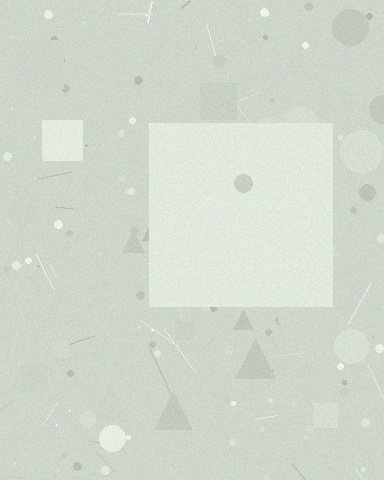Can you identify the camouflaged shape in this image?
The camouflaged shape is a square.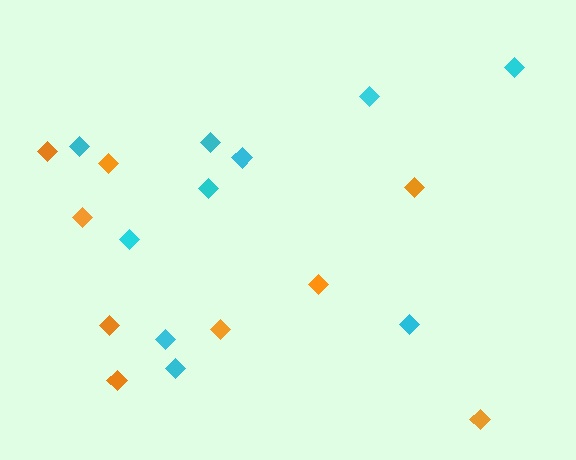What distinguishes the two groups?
There are 2 groups: one group of orange diamonds (9) and one group of cyan diamonds (10).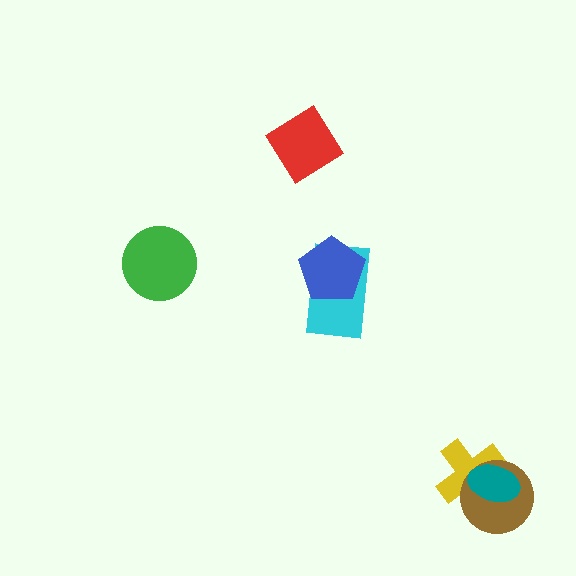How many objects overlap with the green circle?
0 objects overlap with the green circle.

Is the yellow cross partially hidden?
Yes, it is partially covered by another shape.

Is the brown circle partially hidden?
Yes, it is partially covered by another shape.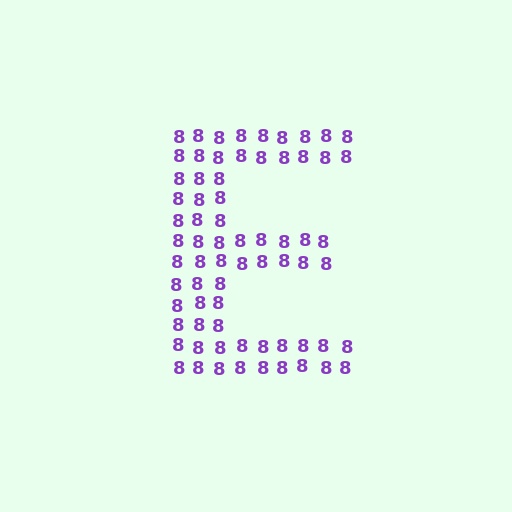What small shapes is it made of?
It is made of small digit 8's.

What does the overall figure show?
The overall figure shows the letter E.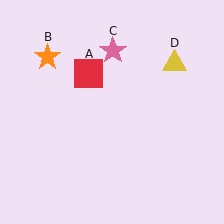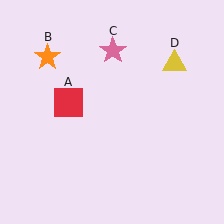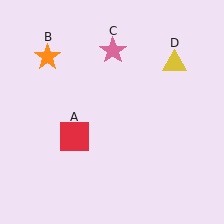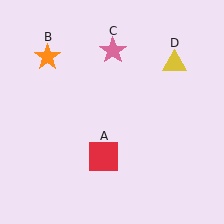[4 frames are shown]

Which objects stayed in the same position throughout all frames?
Orange star (object B) and pink star (object C) and yellow triangle (object D) remained stationary.